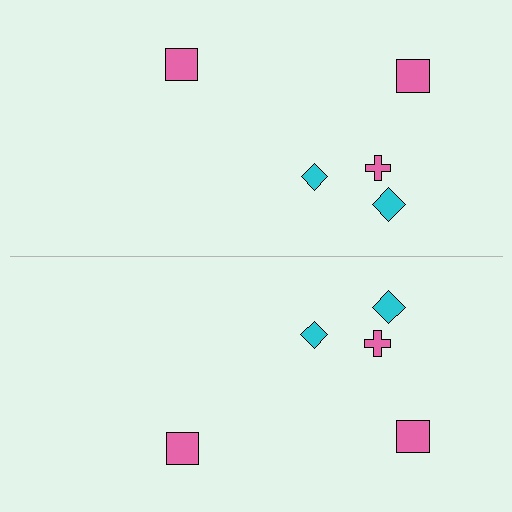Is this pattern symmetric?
Yes, this pattern has bilateral (reflection) symmetry.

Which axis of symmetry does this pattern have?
The pattern has a horizontal axis of symmetry running through the center of the image.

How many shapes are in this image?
There are 10 shapes in this image.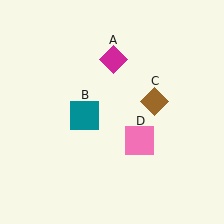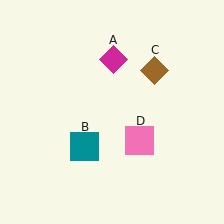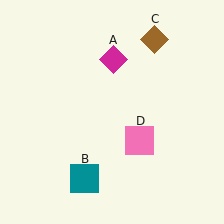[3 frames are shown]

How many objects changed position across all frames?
2 objects changed position: teal square (object B), brown diamond (object C).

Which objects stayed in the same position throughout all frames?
Magenta diamond (object A) and pink square (object D) remained stationary.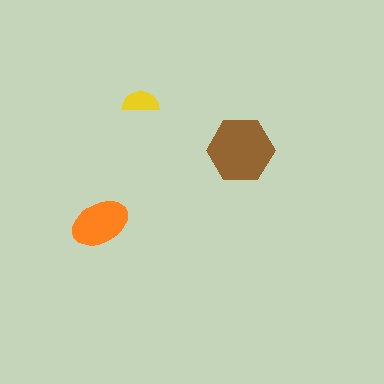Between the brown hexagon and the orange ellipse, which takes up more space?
The brown hexagon.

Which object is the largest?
The brown hexagon.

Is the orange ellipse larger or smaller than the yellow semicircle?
Larger.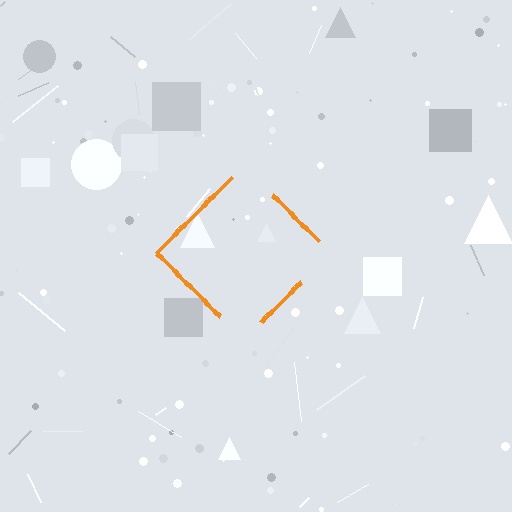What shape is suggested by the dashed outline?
The dashed outline suggests a diamond.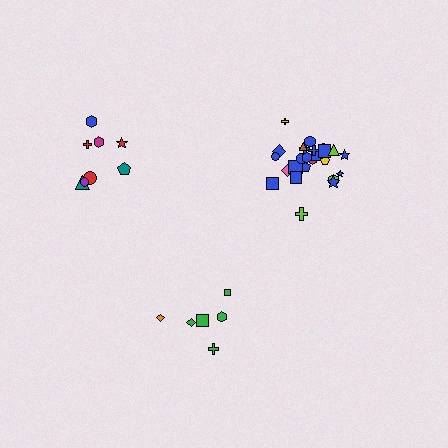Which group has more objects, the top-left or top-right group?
The top-right group.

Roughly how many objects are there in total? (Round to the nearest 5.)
Roughly 40 objects in total.